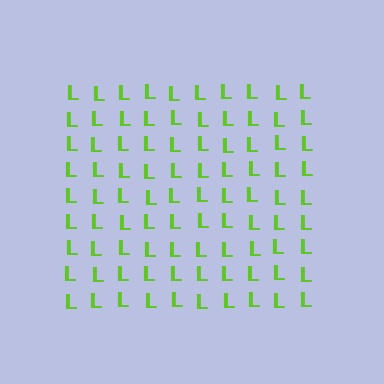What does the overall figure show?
The overall figure shows a square.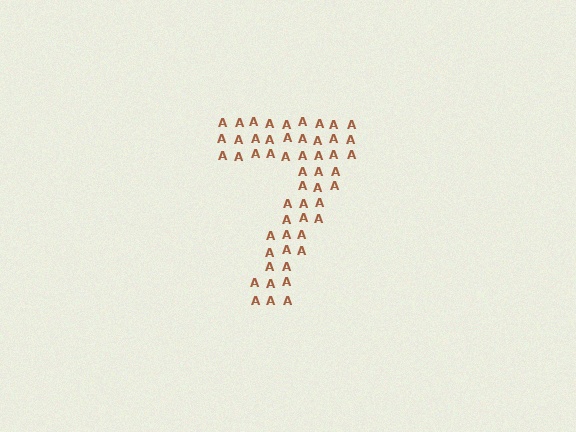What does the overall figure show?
The overall figure shows the digit 7.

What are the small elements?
The small elements are letter A's.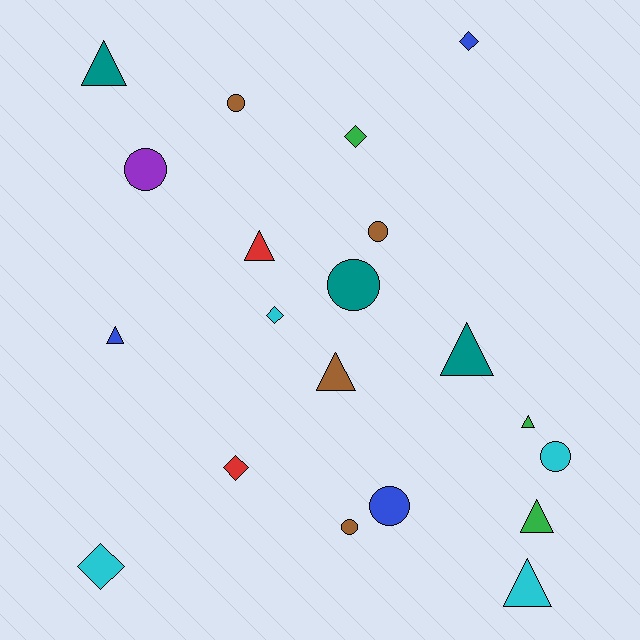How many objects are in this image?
There are 20 objects.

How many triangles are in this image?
There are 8 triangles.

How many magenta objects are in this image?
There are no magenta objects.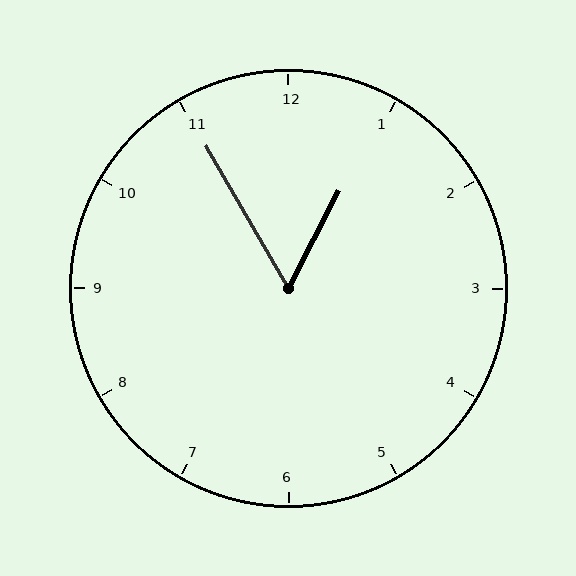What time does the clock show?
12:55.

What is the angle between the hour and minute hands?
Approximately 58 degrees.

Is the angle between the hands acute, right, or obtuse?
It is acute.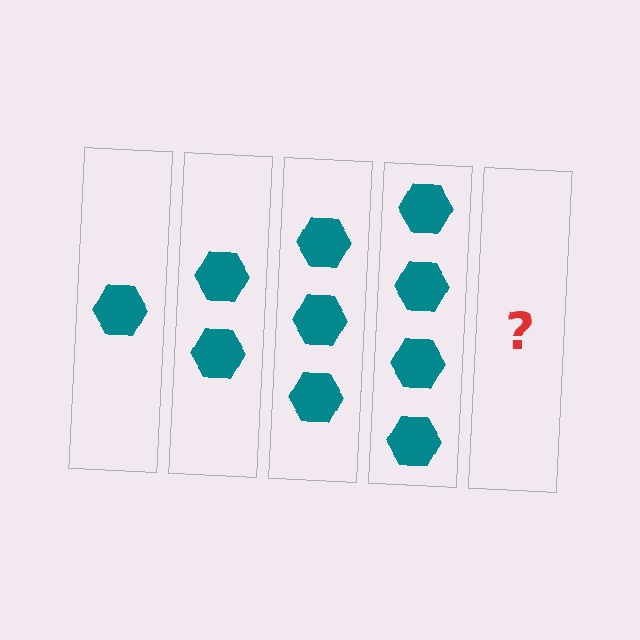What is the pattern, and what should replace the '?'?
The pattern is that each step adds one more hexagon. The '?' should be 5 hexagons.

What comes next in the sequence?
The next element should be 5 hexagons.